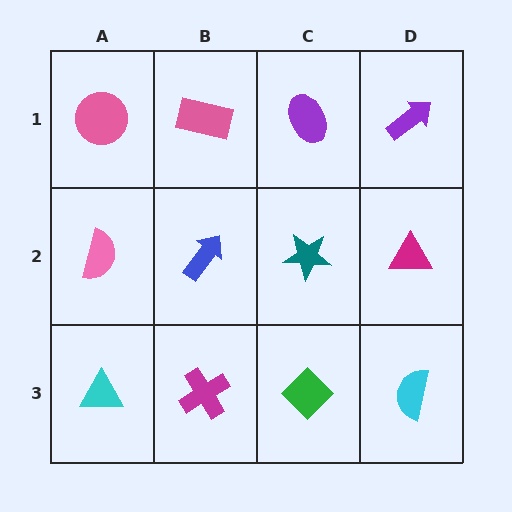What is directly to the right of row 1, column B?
A purple ellipse.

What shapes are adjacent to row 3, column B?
A blue arrow (row 2, column B), a cyan triangle (row 3, column A), a green diamond (row 3, column C).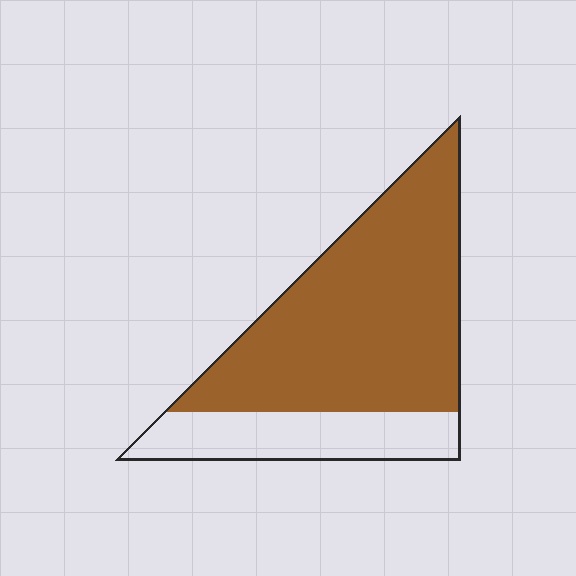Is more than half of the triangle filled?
Yes.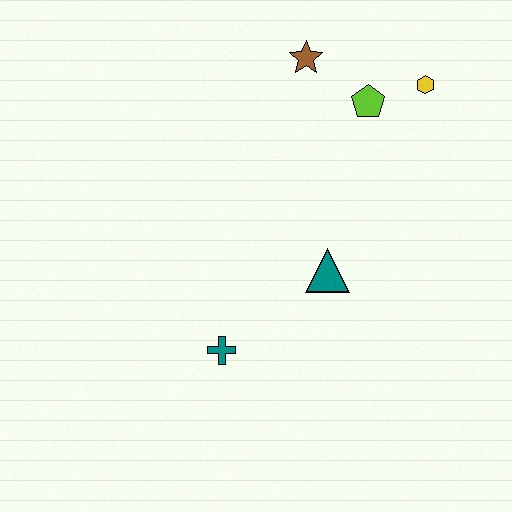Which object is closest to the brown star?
The lime pentagon is closest to the brown star.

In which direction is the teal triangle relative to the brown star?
The teal triangle is below the brown star.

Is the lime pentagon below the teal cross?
No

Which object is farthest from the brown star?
The teal cross is farthest from the brown star.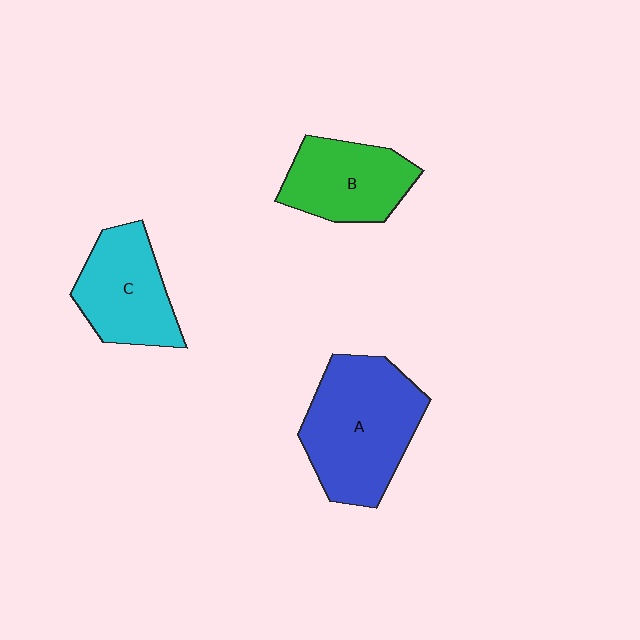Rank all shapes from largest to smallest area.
From largest to smallest: A (blue), C (cyan), B (green).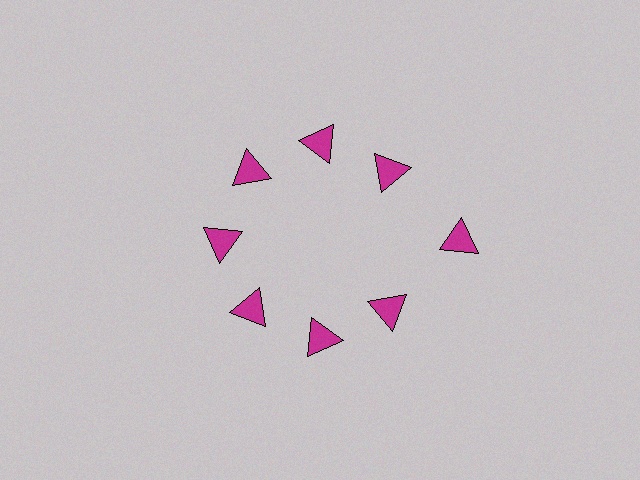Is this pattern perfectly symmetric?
No. The 8 magenta triangles are arranged in a ring, but one element near the 3 o'clock position is pushed outward from the center, breaking the 8-fold rotational symmetry.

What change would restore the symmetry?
The symmetry would be restored by moving it inward, back onto the ring so that all 8 triangles sit at equal angles and equal distance from the center.